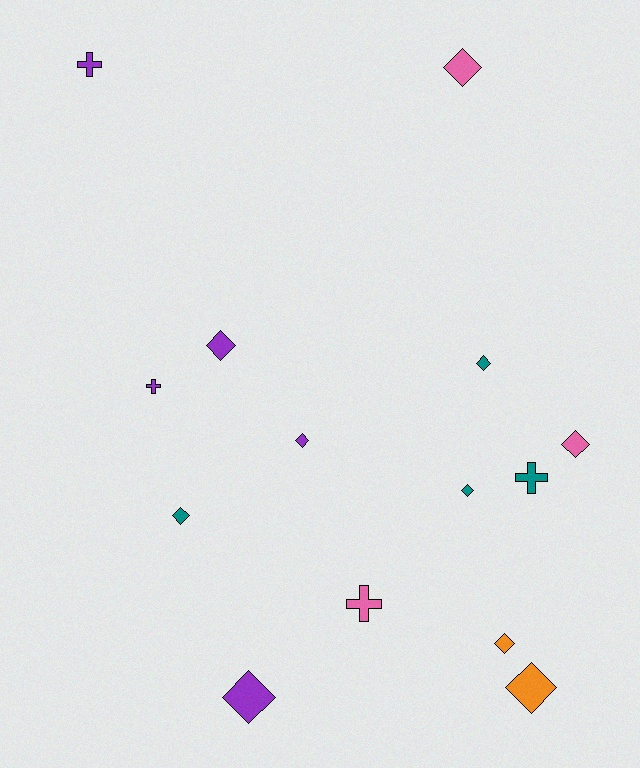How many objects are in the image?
There are 14 objects.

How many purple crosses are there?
There are 2 purple crosses.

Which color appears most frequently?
Purple, with 5 objects.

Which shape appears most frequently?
Diamond, with 10 objects.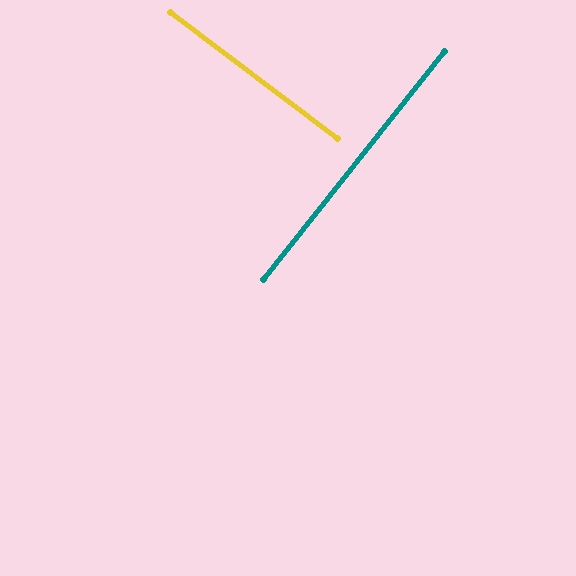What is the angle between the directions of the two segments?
Approximately 89 degrees.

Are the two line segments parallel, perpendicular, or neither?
Perpendicular — they meet at approximately 89°.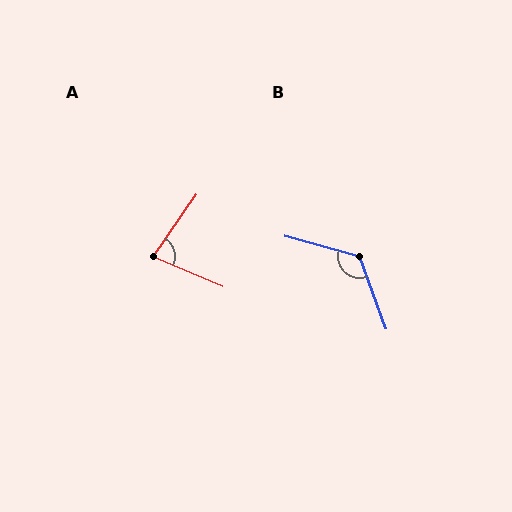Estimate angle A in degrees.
Approximately 78 degrees.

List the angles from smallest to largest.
A (78°), B (126°).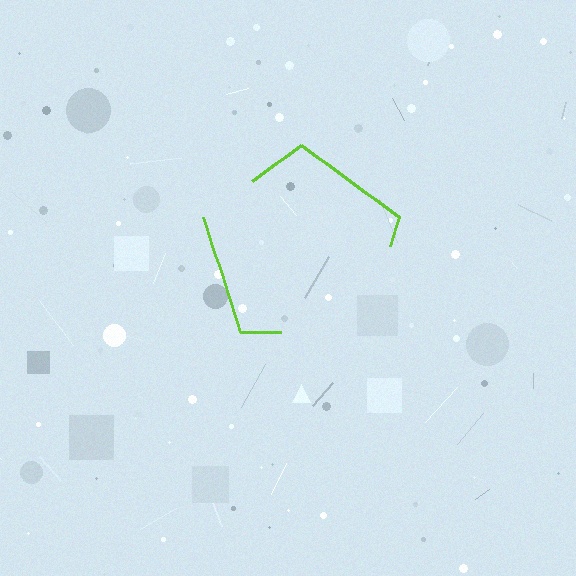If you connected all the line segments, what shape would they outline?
They would outline a pentagon.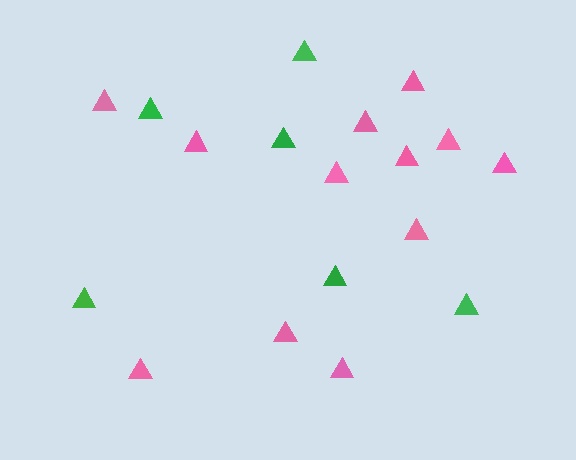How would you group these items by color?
There are 2 groups: one group of pink triangles (12) and one group of green triangles (6).